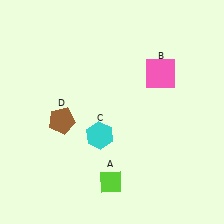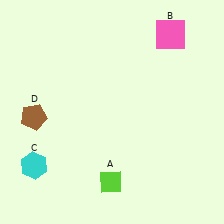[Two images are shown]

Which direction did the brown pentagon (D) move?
The brown pentagon (D) moved left.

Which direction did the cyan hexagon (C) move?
The cyan hexagon (C) moved left.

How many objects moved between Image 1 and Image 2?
3 objects moved between the two images.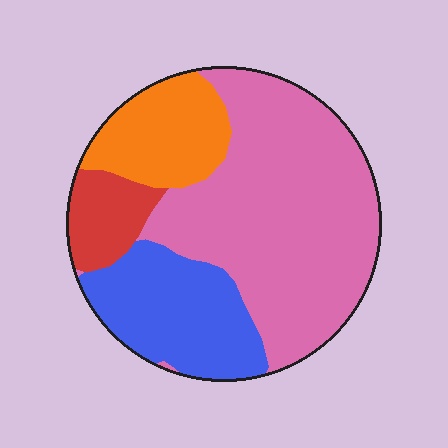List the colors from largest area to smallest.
From largest to smallest: pink, blue, orange, red.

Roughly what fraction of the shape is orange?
Orange covers roughly 15% of the shape.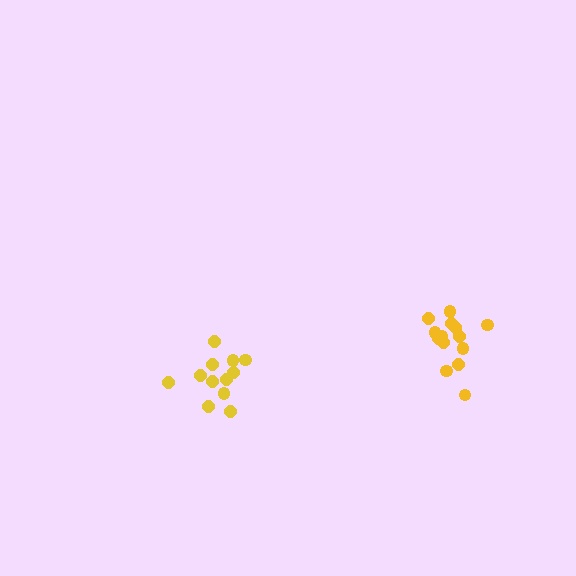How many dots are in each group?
Group 1: 14 dots, Group 2: 12 dots (26 total).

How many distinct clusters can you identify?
There are 2 distinct clusters.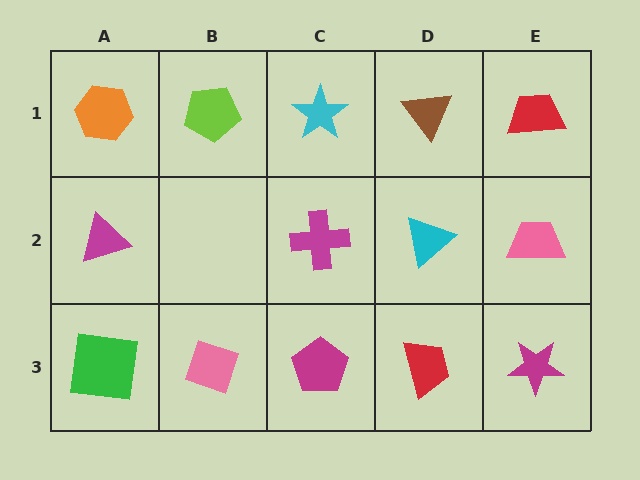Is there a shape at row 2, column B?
No, that cell is empty.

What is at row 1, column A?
An orange hexagon.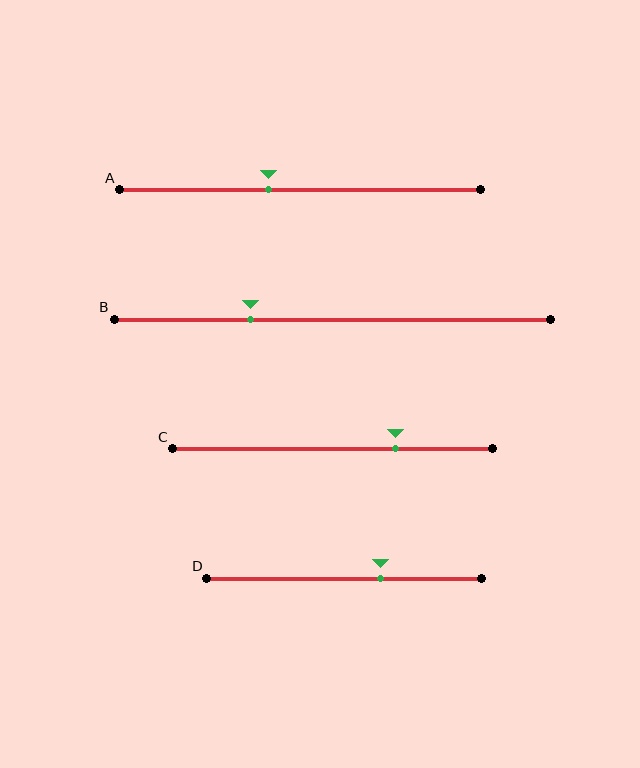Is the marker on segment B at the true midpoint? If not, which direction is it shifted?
No, the marker on segment B is shifted to the left by about 19% of the segment length.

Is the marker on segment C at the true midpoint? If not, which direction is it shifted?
No, the marker on segment C is shifted to the right by about 20% of the segment length.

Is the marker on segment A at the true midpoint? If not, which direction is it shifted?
No, the marker on segment A is shifted to the left by about 9% of the segment length.